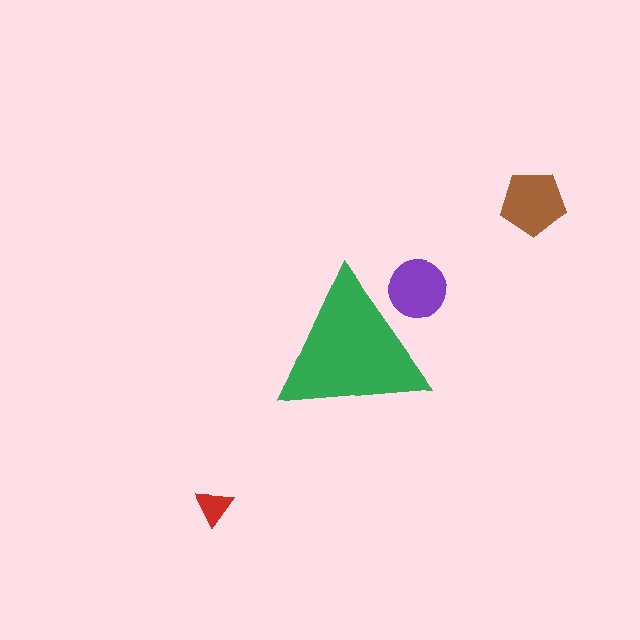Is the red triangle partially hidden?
No, the red triangle is fully visible.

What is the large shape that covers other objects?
A green triangle.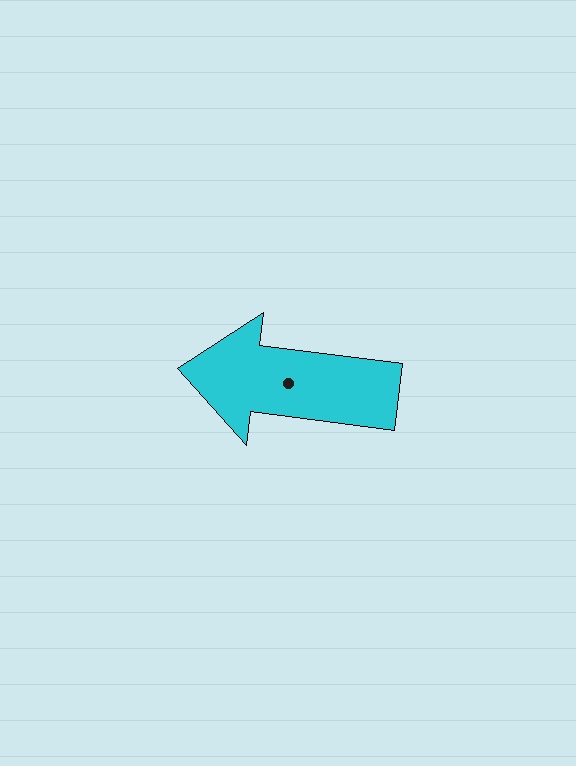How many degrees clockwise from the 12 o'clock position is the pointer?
Approximately 277 degrees.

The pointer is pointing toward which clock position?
Roughly 9 o'clock.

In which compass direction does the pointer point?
West.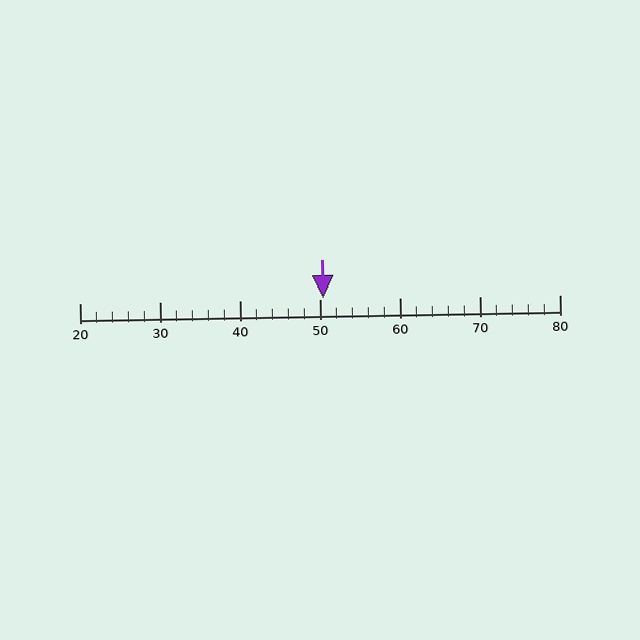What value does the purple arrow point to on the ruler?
The purple arrow points to approximately 50.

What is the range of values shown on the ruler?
The ruler shows values from 20 to 80.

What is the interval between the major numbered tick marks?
The major tick marks are spaced 10 units apart.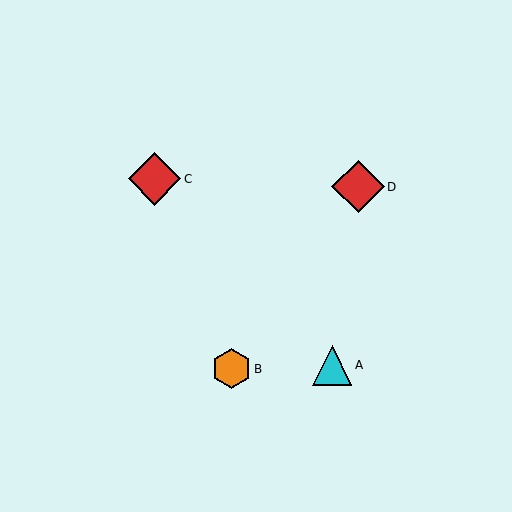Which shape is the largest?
The red diamond (labeled C) is the largest.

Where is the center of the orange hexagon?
The center of the orange hexagon is at (232, 369).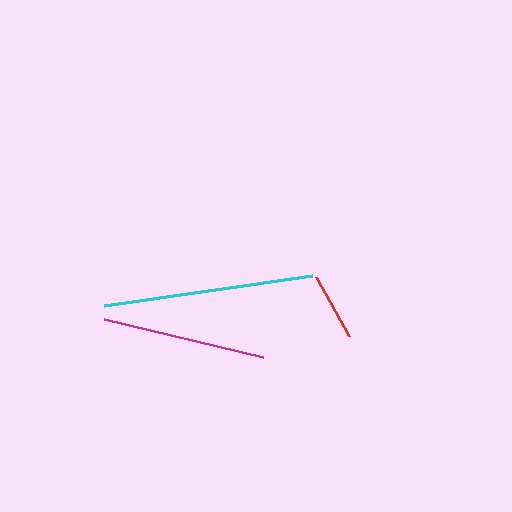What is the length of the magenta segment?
The magenta segment is approximately 163 pixels long.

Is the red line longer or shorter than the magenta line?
The magenta line is longer than the red line.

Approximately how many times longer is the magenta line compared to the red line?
The magenta line is approximately 2.4 times the length of the red line.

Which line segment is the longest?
The cyan line is the longest at approximately 210 pixels.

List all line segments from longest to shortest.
From longest to shortest: cyan, magenta, red.